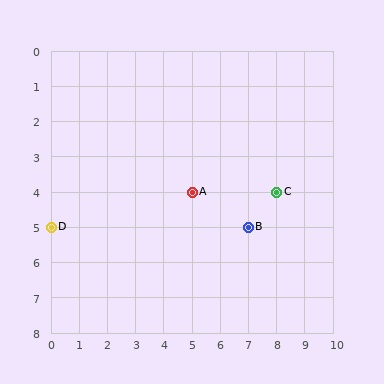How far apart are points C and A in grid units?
Points C and A are 3 columns apart.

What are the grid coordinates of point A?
Point A is at grid coordinates (5, 4).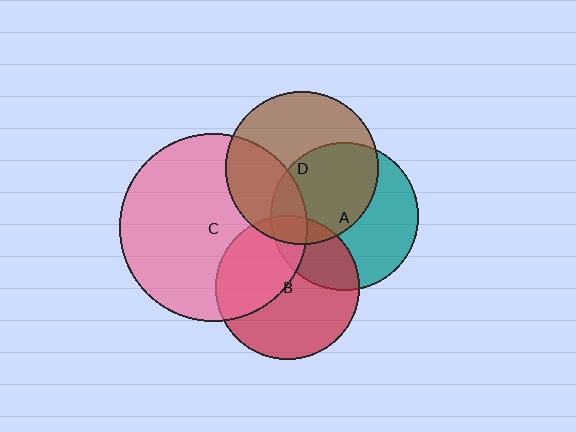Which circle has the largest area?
Circle C (pink).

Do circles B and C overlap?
Yes.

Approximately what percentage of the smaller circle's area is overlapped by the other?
Approximately 40%.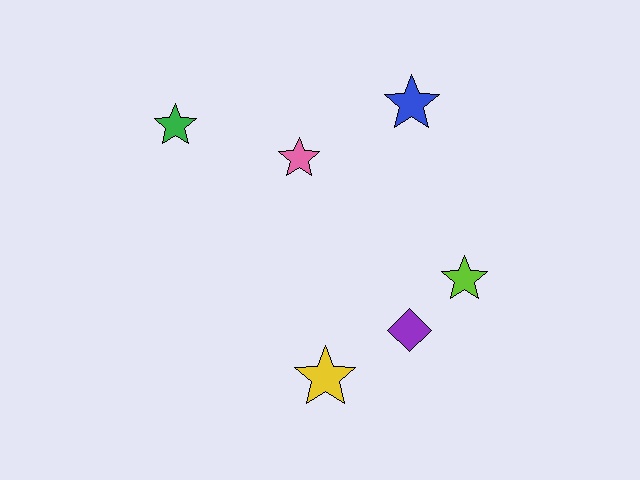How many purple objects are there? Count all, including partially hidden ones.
There is 1 purple object.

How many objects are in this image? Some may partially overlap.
There are 6 objects.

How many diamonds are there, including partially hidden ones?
There is 1 diamond.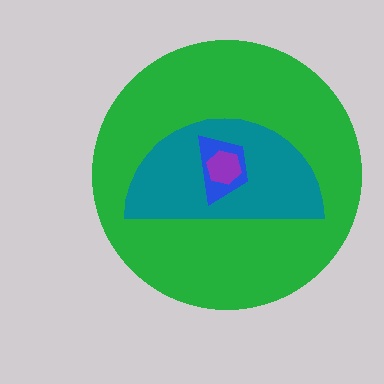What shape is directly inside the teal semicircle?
The blue trapezoid.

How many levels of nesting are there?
4.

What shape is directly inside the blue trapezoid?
The purple hexagon.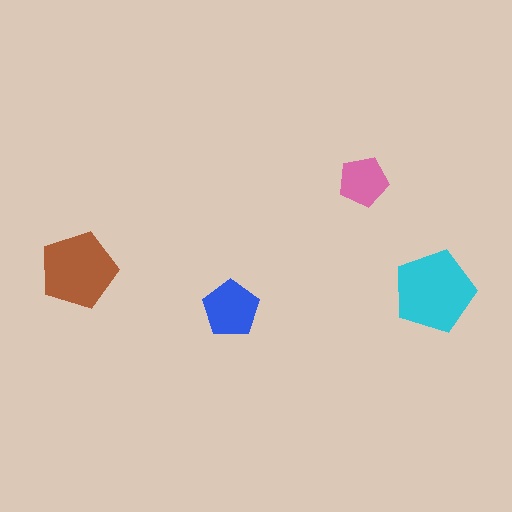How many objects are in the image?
There are 4 objects in the image.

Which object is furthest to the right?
The cyan pentagon is rightmost.